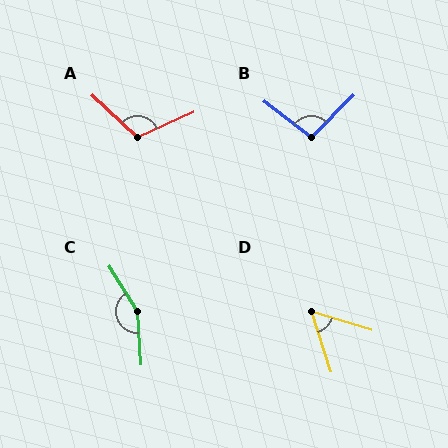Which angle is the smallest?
D, at approximately 55 degrees.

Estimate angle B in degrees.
Approximately 97 degrees.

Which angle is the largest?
C, at approximately 152 degrees.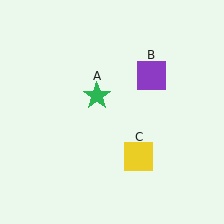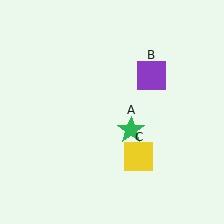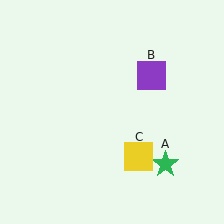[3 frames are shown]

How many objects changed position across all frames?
1 object changed position: green star (object A).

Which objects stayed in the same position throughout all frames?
Purple square (object B) and yellow square (object C) remained stationary.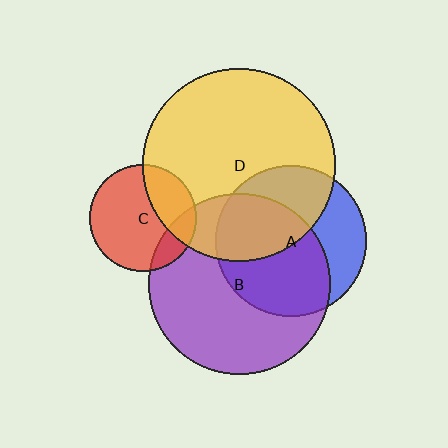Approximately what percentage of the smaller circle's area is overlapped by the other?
Approximately 30%.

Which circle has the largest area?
Circle D (yellow).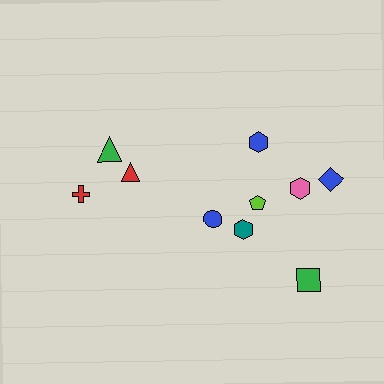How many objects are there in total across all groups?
There are 10 objects.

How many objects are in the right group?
There are 7 objects.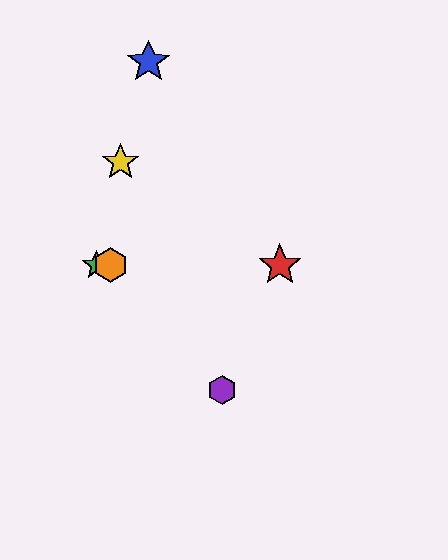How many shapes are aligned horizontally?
3 shapes (the red star, the green star, the orange hexagon) are aligned horizontally.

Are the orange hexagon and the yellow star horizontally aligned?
No, the orange hexagon is at y≈265 and the yellow star is at y≈162.